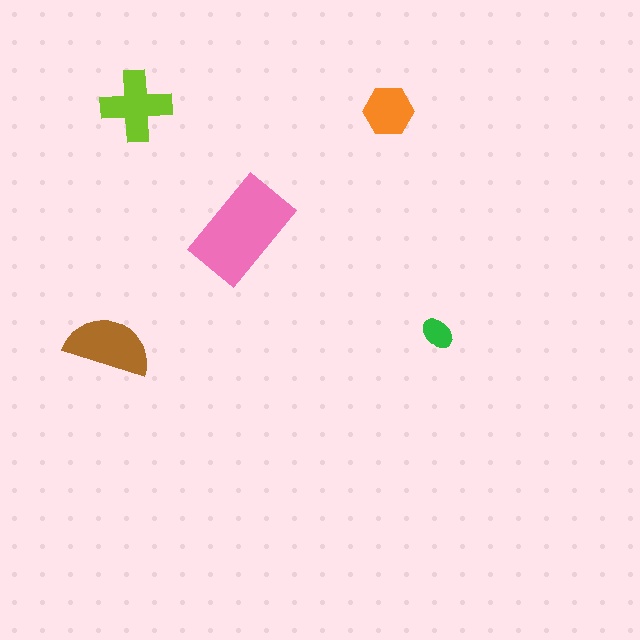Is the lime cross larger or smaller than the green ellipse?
Larger.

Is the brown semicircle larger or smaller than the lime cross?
Larger.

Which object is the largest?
The pink rectangle.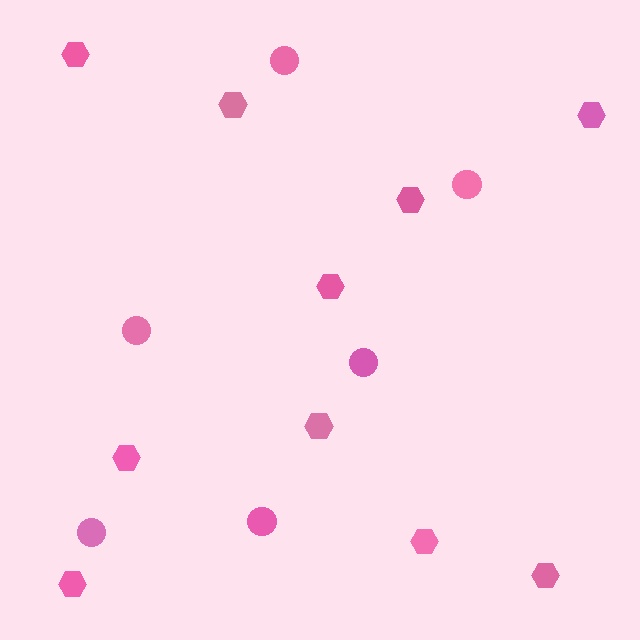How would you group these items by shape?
There are 2 groups: one group of hexagons (10) and one group of circles (6).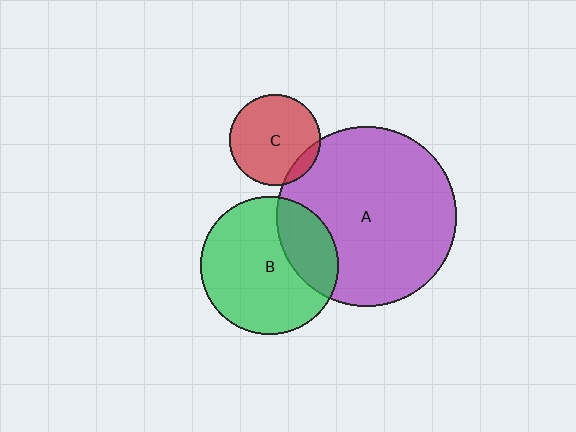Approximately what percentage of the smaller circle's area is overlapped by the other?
Approximately 25%.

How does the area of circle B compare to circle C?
Approximately 2.3 times.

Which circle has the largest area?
Circle A (purple).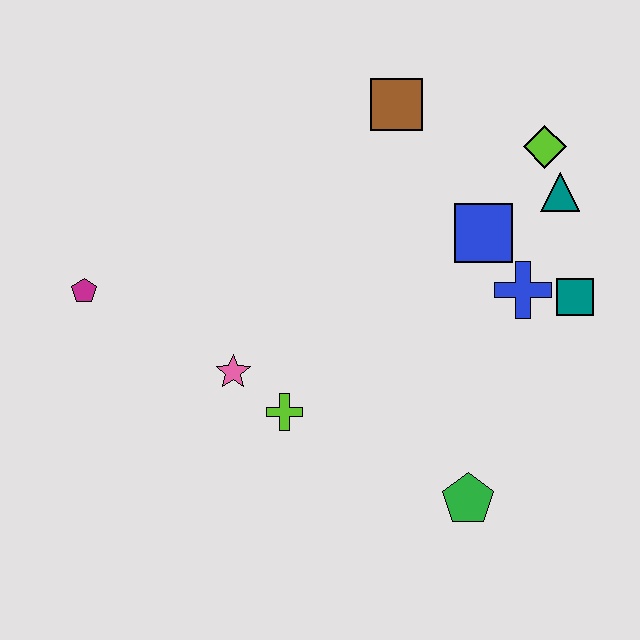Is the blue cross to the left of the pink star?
No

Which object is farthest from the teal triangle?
The magenta pentagon is farthest from the teal triangle.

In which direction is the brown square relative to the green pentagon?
The brown square is above the green pentagon.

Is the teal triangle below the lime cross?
No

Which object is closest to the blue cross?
The teal square is closest to the blue cross.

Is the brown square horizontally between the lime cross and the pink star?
No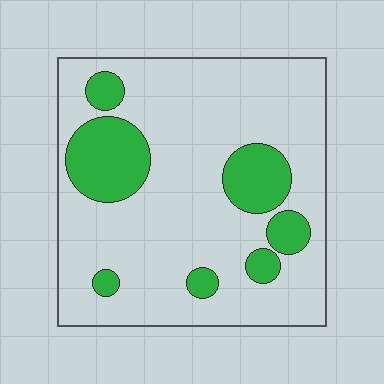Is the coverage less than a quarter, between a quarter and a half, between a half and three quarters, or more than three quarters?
Less than a quarter.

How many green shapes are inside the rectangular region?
7.